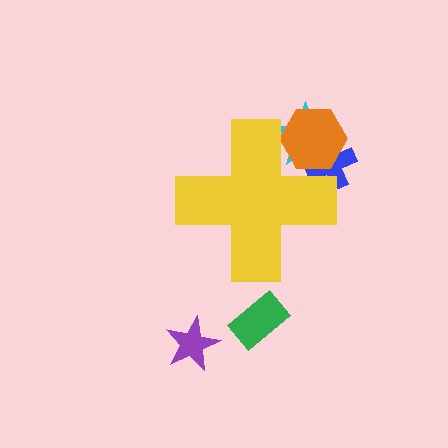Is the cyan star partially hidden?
Yes, the cyan star is partially hidden behind the yellow cross.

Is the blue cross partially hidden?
Yes, the blue cross is partially hidden behind the yellow cross.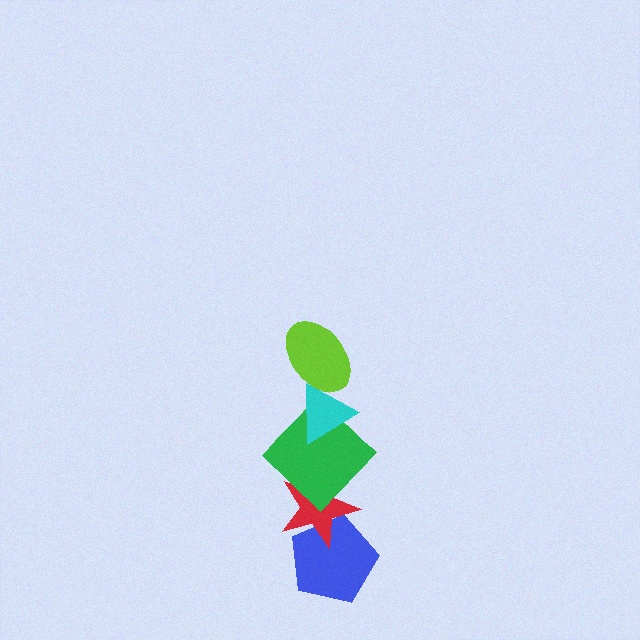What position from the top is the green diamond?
The green diamond is 3rd from the top.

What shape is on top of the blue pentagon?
The red star is on top of the blue pentagon.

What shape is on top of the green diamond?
The cyan triangle is on top of the green diamond.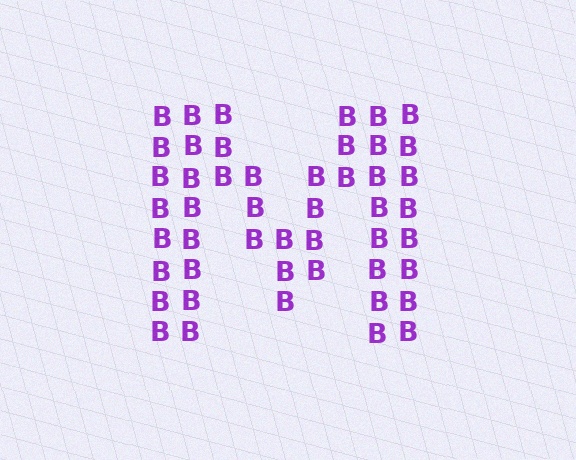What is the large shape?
The large shape is the letter M.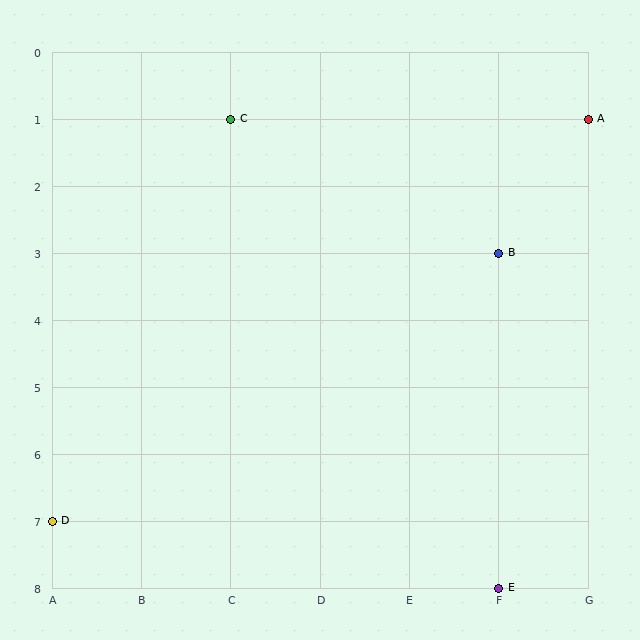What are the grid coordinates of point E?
Point E is at grid coordinates (F, 8).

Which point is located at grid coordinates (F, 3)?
Point B is at (F, 3).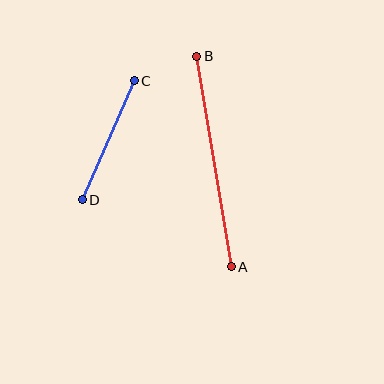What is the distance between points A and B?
The distance is approximately 214 pixels.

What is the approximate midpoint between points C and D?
The midpoint is at approximately (108, 140) pixels.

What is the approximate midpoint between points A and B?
The midpoint is at approximately (214, 162) pixels.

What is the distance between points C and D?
The distance is approximately 130 pixels.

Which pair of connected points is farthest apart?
Points A and B are farthest apart.